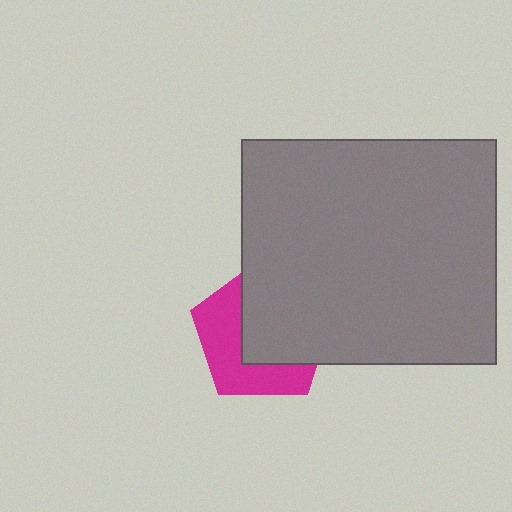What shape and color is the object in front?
The object in front is a gray rectangle.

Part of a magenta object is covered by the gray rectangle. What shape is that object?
It is a pentagon.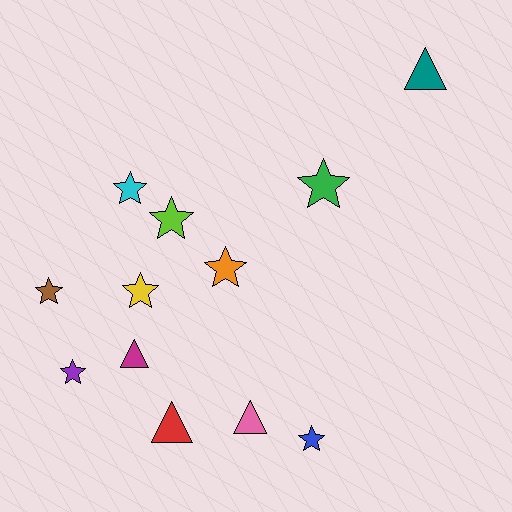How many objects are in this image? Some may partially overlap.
There are 12 objects.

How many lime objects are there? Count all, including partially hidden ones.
There is 1 lime object.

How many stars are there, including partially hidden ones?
There are 8 stars.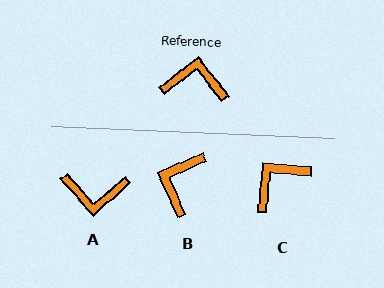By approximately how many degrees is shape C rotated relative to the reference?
Approximately 47 degrees counter-clockwise.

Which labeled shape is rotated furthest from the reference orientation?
A, about 176 degrees away.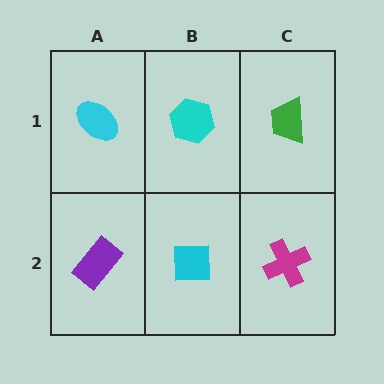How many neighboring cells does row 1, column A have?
2.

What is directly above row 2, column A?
A cyan ellipse.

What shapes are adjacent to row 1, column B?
A cyan square (row 2, column B), a cyan ellipse (row 1, column A), a green trapezoid (row 1, column C).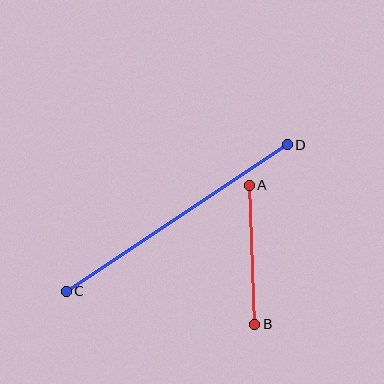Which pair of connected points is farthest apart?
Points C and D are farthest apart.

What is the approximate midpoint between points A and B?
The midpoint is at approximately (252, 255) pixels.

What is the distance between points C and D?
The distance is approximately 265 pixels.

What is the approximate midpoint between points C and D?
The midpoint is at approximately (177, 218) pixels.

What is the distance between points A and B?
The distance is approximately 139 pixels.